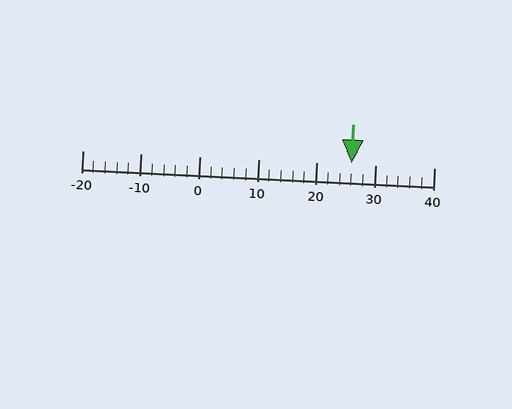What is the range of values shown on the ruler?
The ruler shows values from -20 to 40.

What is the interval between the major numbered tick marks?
The major tick marks are spaced 10 units apart.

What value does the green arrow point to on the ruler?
The green arrow points to approximately 26.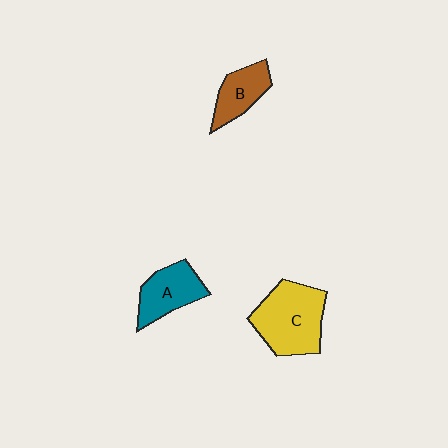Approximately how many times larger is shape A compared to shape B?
Approximately 1.2 times.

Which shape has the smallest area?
Shape B (brown).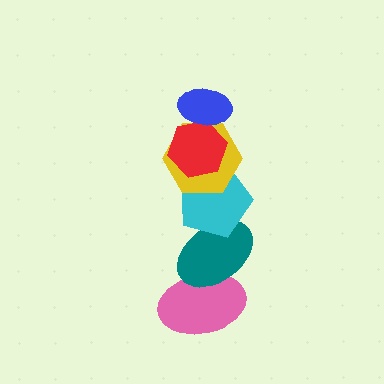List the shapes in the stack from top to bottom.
From top to bottom: the blue ellipse, the red hexagon, the yellow hexagon, the cyan pentagon, the teal ellipse, the pink ellipse.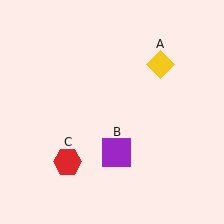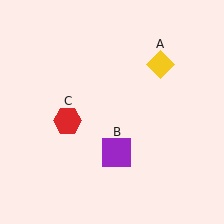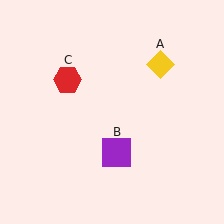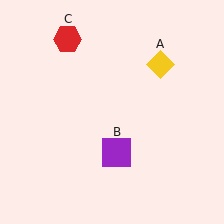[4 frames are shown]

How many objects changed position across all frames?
1 object changed position: red hexagon (object C).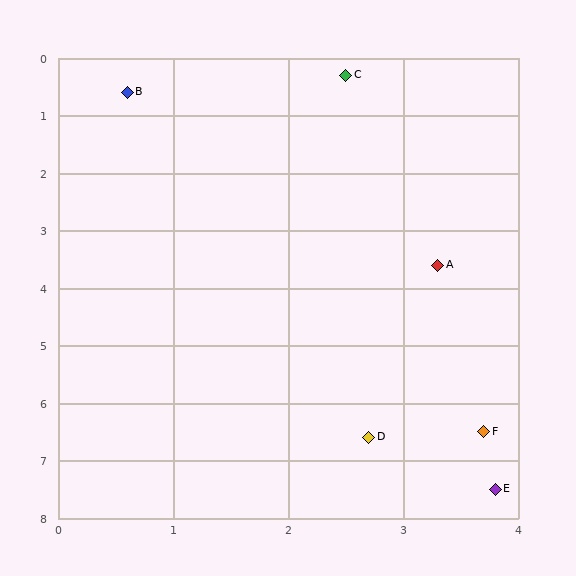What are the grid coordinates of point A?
Point A is at approximately (3.3, 3.6).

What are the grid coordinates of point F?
Point F is at approximately (3.7, 6.5).